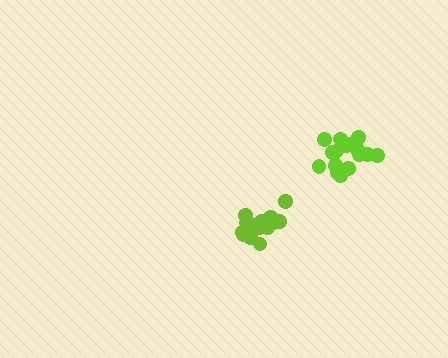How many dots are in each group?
Group 1: 20 dots, Group 2: 17 dots (37 total).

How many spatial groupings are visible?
There are 2 spatial groupings.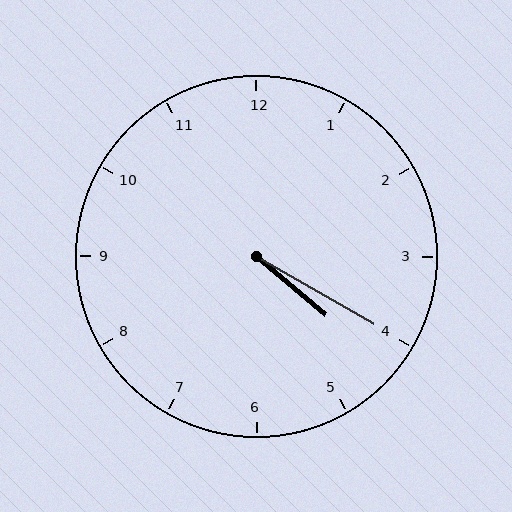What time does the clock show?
4:20.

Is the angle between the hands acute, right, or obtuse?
It is acute.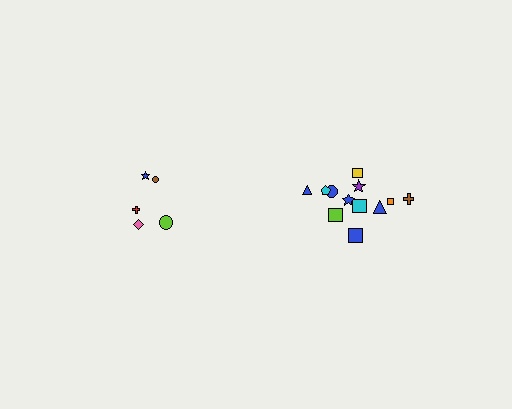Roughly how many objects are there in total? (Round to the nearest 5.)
Roughly 15 objects in total.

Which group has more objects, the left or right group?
The right group.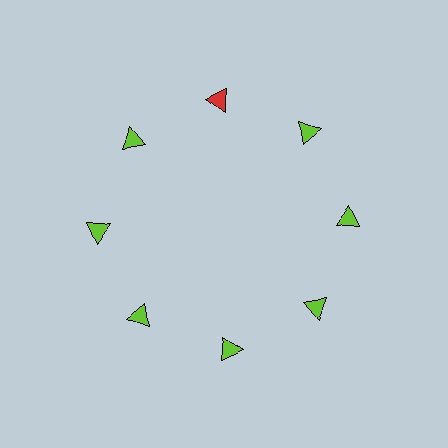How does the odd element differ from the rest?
It has a different color: red instead of lime.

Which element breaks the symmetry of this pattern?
The red triangle at roughly the 12 o'clock position breaks the symmetry. All other shapes are lime triangles.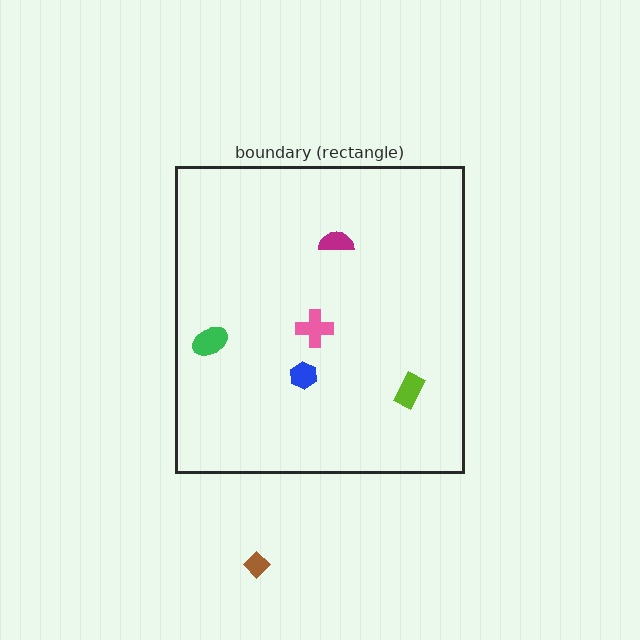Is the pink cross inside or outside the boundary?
Inside.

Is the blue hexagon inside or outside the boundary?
Inside.